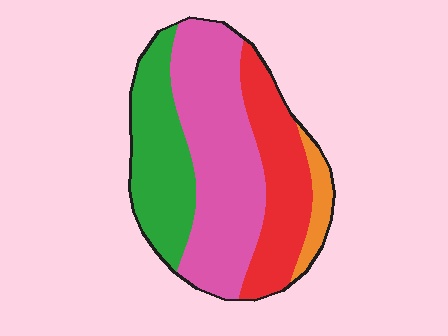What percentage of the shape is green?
Green covers about 25% of the shape.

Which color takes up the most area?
Pink, at roughly 45%.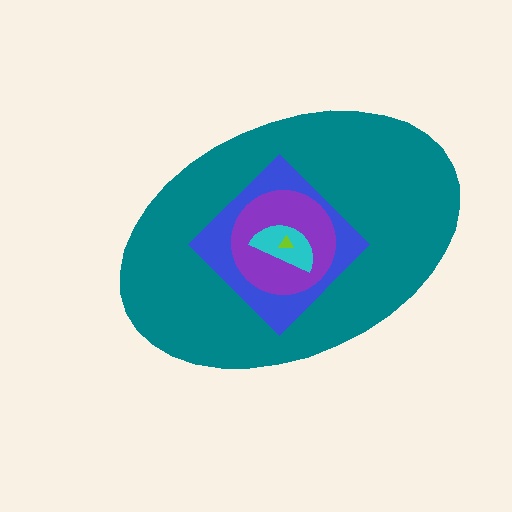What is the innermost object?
The lime triangle.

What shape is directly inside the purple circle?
The cyan semicircle.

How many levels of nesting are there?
5.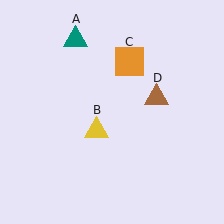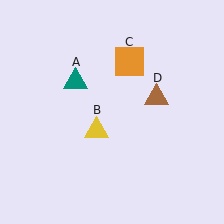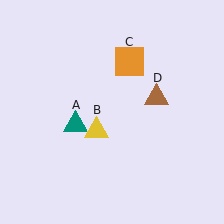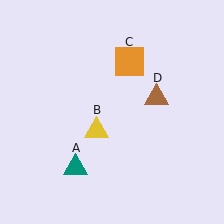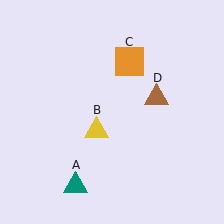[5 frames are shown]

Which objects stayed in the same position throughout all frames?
Yellow triangle (object B) and orange square (object C) and brown triangle (object D) remained stationary.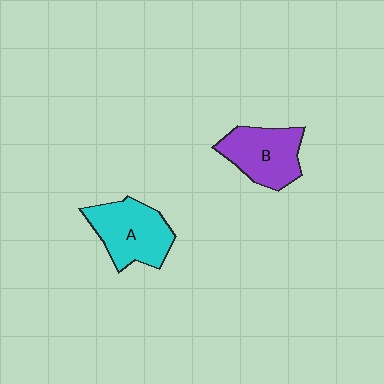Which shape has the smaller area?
Shape B (purple).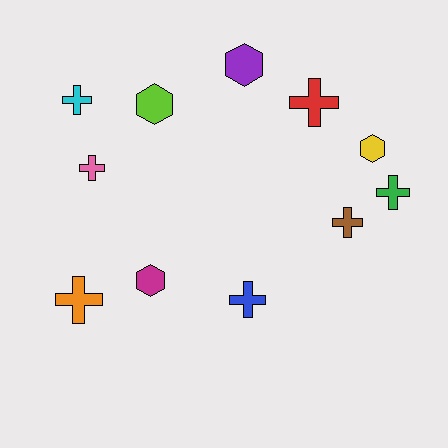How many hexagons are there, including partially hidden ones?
There are 4 hexagons.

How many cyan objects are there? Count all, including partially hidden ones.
There is 1 cyan object.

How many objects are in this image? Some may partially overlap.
There are 11 objects.